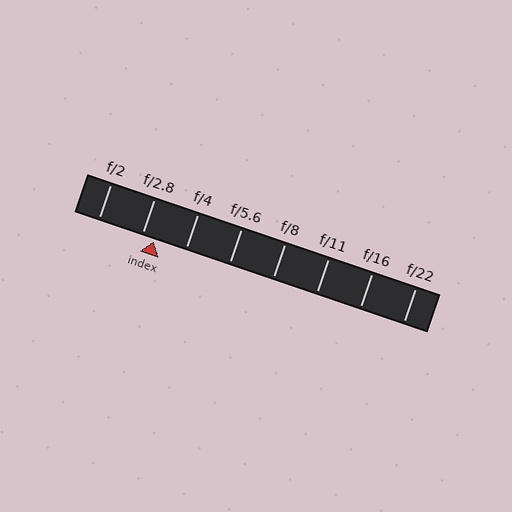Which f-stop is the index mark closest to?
The index mark is closest to f/2.8.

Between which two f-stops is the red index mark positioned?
The index mark is between f/2.8 and f/4.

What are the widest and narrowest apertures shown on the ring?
The widest aperture shown is f/2 and the narrowest is f/22.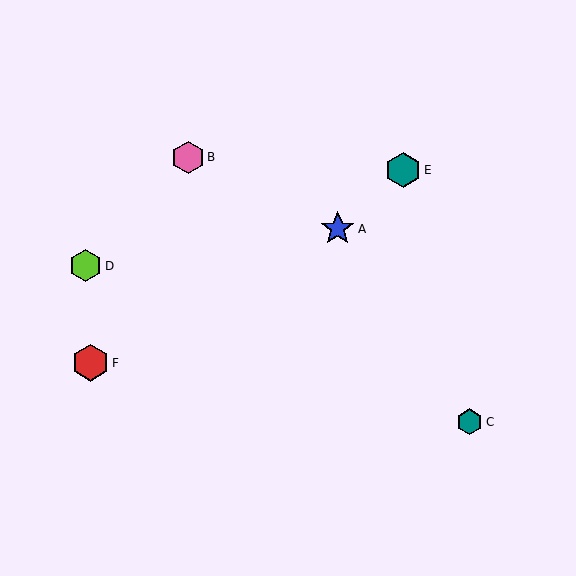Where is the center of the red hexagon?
The center of the red hexagon is at (90, 363).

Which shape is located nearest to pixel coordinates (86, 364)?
The red hexagon (labeled F) at (90, 363) is nearest to that location.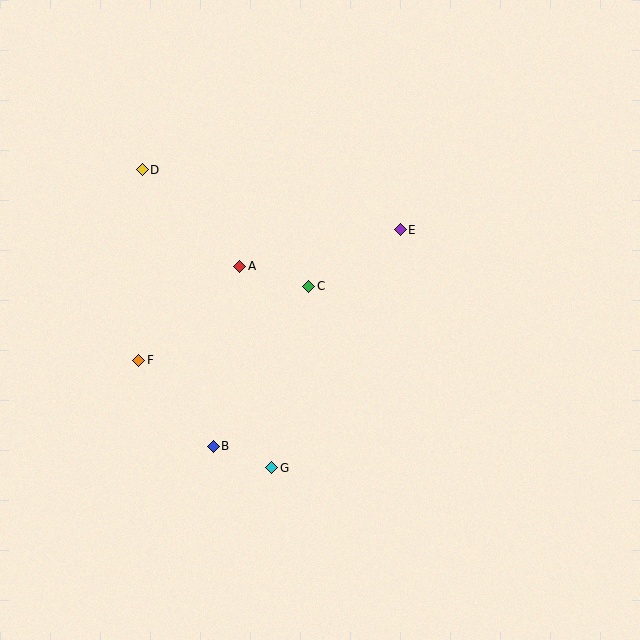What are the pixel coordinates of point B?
Point B is at (213, 446).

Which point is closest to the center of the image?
Point C at (309, 286) is closest to the center.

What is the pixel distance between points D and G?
The distance between D and G is 325 pixels.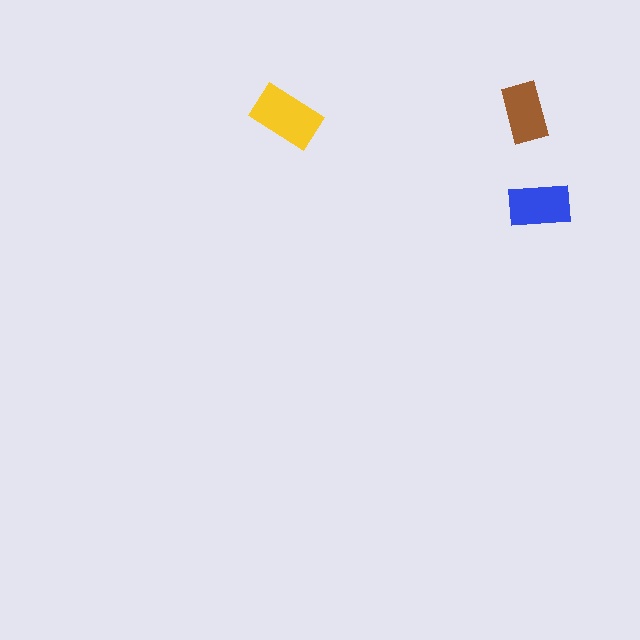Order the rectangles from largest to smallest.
the yellow one, the blue one, the brown one.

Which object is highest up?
The brown rectangle is topmost.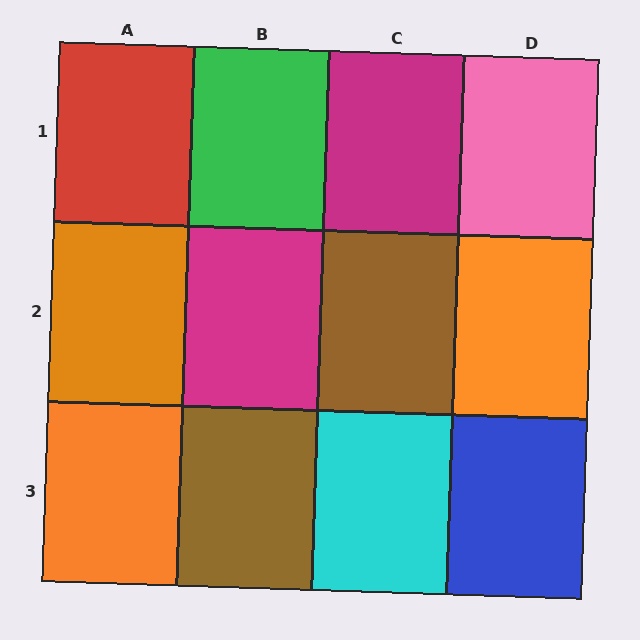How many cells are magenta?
2 cells are magenta.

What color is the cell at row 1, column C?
Magenta.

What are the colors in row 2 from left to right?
Orange, magenta, brown, orange.